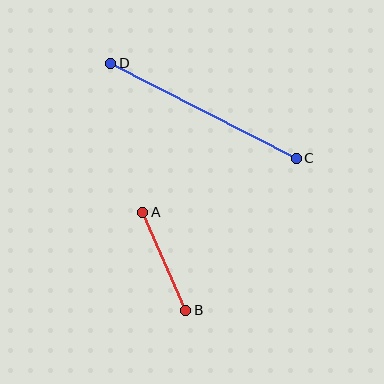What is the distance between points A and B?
The distance is approximately 107 pixels.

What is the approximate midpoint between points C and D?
The midpoint is at approximately (204, 111) pixels.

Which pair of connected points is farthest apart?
Points C and D are farthest apart.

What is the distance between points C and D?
The distance is approximately 209 pixels.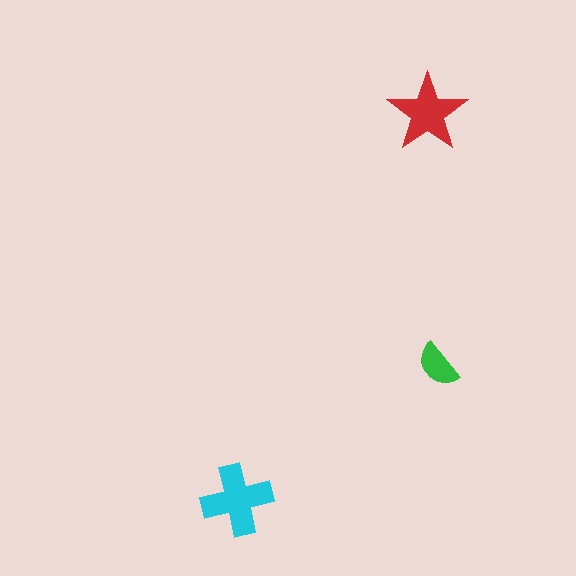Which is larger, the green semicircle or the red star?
The red star.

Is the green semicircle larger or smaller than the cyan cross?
Smaller.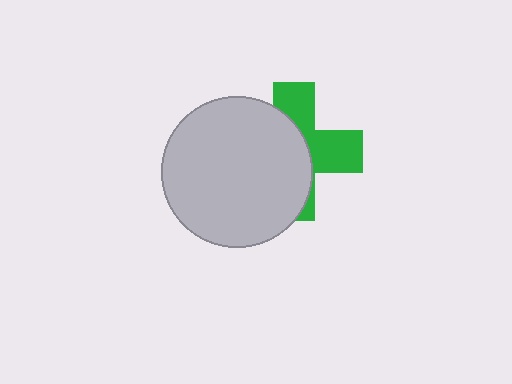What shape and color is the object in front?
The object in front is a light gray circle.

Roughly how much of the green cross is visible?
A small part of it is visible (roughly 44%).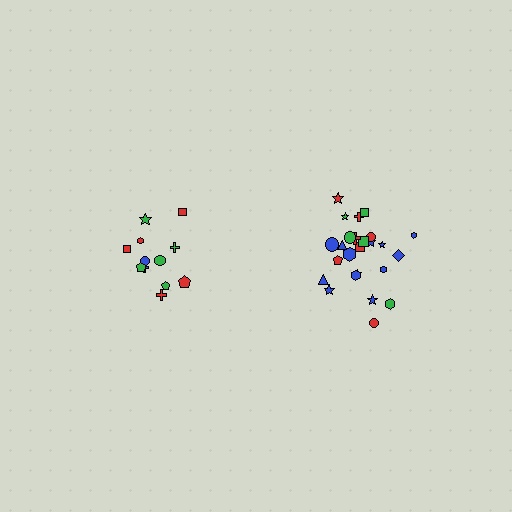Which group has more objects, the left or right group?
The right group.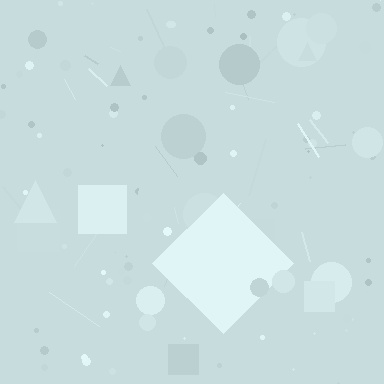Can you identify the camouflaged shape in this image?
The camouflaged shape is a diamond.